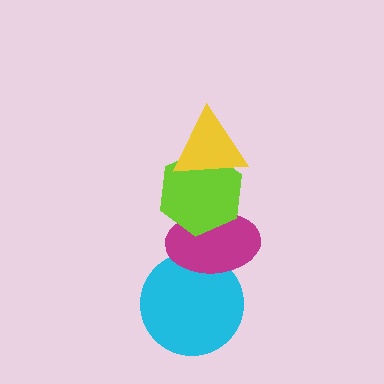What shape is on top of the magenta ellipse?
The lime hexagon is on top of the magenta ellipse.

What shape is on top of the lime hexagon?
The yellow triangle is on top of the lime hexagon.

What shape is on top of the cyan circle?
The magenta ellipse is on top of the cyan circle.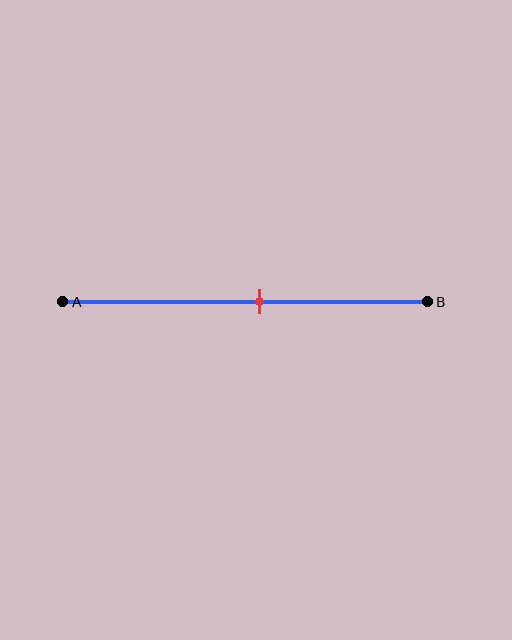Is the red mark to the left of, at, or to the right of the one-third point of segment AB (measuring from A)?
The red mark is to the right of the one-third point of segment AB.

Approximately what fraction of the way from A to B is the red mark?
The red mark is approximately 55% of the way from A to B.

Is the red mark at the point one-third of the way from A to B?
No, the mark is at about 55% from A, not at the 33% one-third point.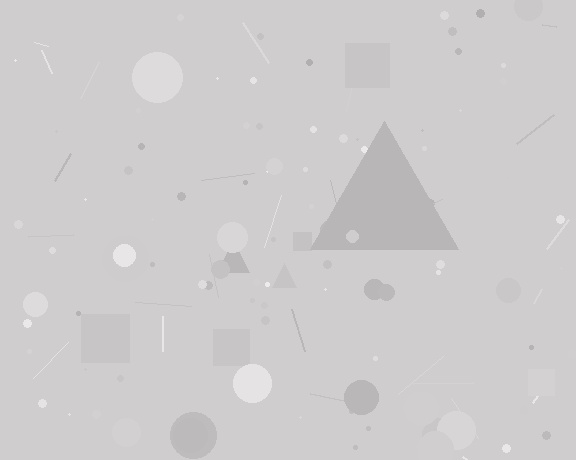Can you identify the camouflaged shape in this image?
The camouflaged shape is a triangle.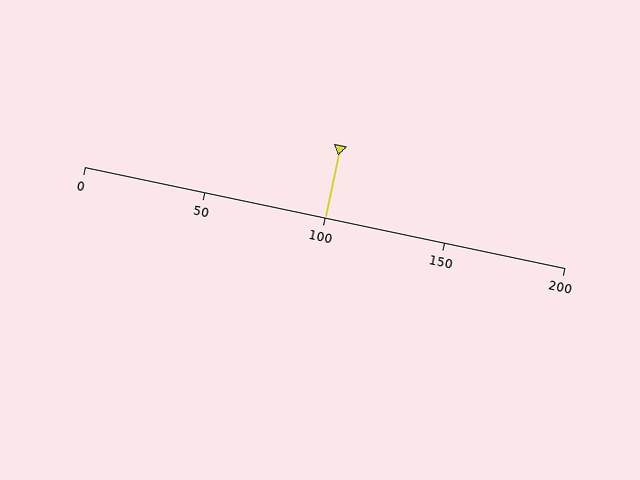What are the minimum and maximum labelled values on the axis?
The axis runs from 0 to 200.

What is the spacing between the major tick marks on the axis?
The major ticks are spaced 50 apart.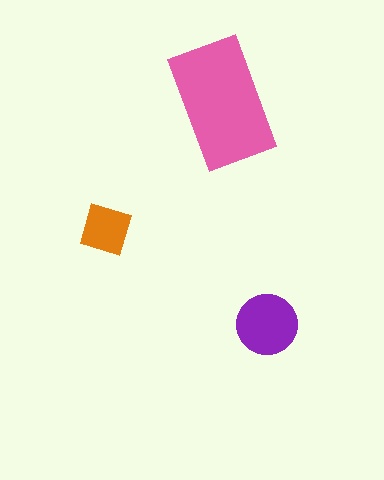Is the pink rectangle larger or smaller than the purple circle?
Larger.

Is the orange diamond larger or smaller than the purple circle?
Smaller.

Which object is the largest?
The pink rectangle.